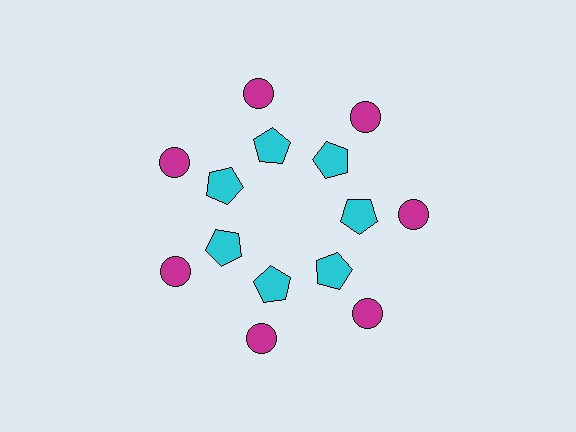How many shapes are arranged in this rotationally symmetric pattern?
There are 14 shapes, arranged in 7 groups of 2.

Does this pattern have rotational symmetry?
Yes, this pattern has 7-fold rotational symmetry. It looks the same after rotating 51 degrees around the center.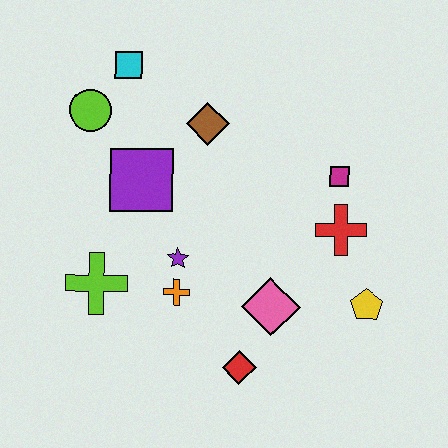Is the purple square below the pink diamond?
No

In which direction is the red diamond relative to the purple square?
The red diamond is below the purple square.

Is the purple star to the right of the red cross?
No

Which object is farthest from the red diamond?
The cyan square is farthest from the red diamond.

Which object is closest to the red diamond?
The pink diamond is closest to the red diamond.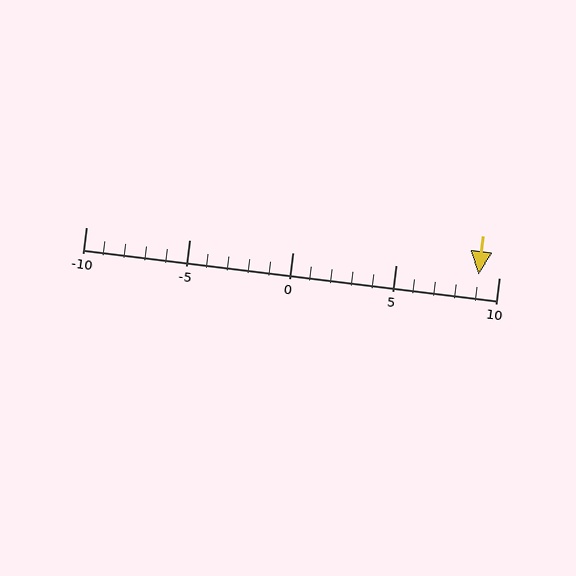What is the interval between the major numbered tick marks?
The major tick marks are spaced 5 units apart.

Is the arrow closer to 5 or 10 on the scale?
The arrow is closer to 10.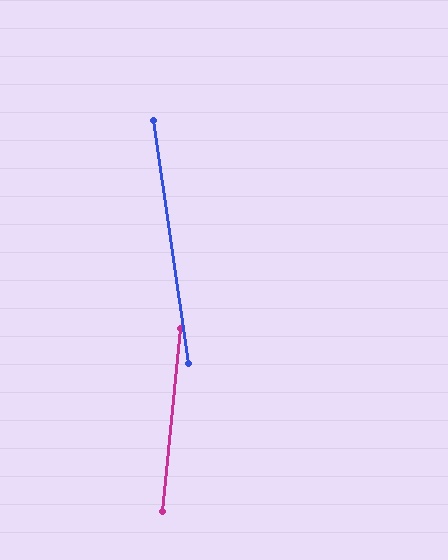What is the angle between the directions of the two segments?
Approximately 14 degrees.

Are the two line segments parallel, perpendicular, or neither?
Neither parallel nor perpendicular — they differ by about 14°.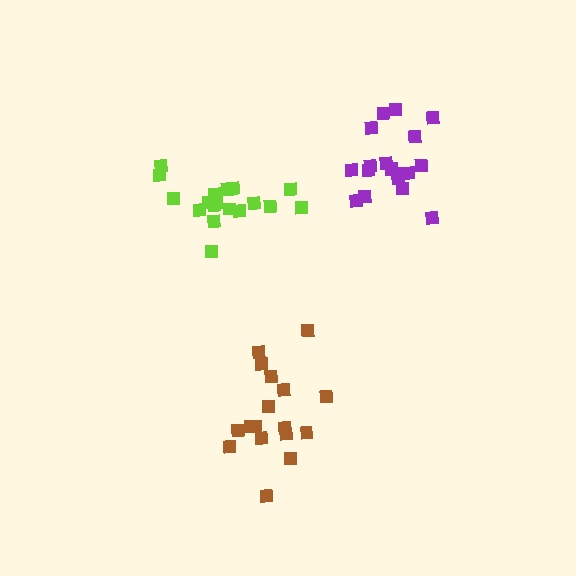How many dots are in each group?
Group 1: 18 dots, Group 2: 19 dots, Group 3: 17 dots (54 total).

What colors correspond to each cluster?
The clusters are colored: lime, purple, brown.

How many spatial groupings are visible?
There are 3 spatial groupings.